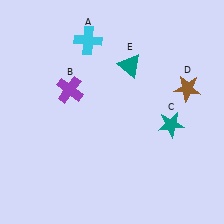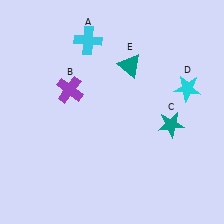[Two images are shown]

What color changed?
The star (D) changed from brown in Image 1 to cyan in Image 2.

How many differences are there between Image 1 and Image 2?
There is 1 difference between the two images.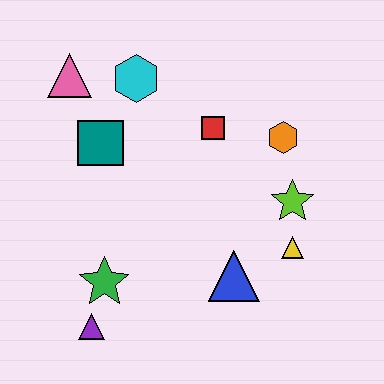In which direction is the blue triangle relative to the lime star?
The blue triangle is below the lime star.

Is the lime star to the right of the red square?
Yes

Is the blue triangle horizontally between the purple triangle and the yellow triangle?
Yes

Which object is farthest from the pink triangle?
The yellow triangle is farthest from the pink triangle.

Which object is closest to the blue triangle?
The yellow triangle is closest to the blue triangle.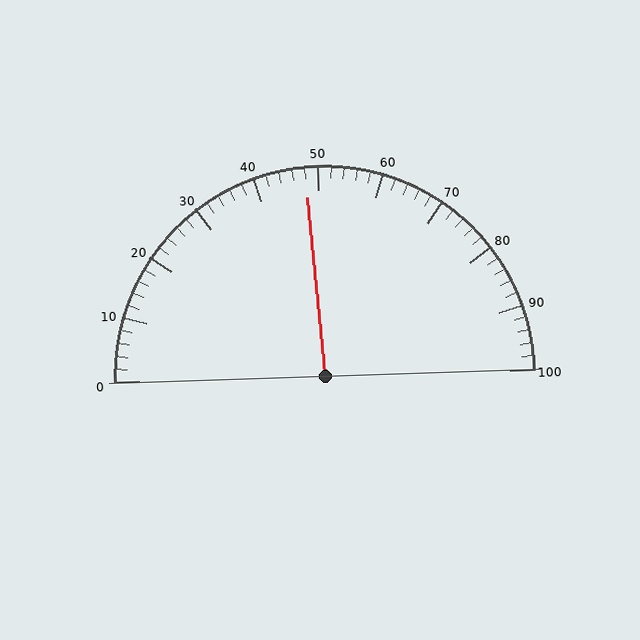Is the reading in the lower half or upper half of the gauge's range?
The reading is in the lower half of the range (0 to 100).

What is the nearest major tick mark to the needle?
The nearest major tick mark is 50.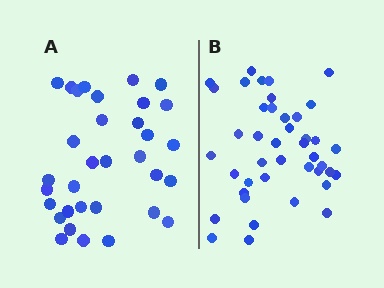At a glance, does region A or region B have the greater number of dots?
Region B (the right region) has more dots.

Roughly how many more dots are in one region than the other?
Region B has roughly 8 or so more dots than region A.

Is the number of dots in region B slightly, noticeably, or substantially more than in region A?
Region B has noticeably more, but not dramatically so. The ratio is roughly 1.3 to 1.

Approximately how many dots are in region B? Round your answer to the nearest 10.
About 40 dots. (The exact count is 42, which rounds to 40.)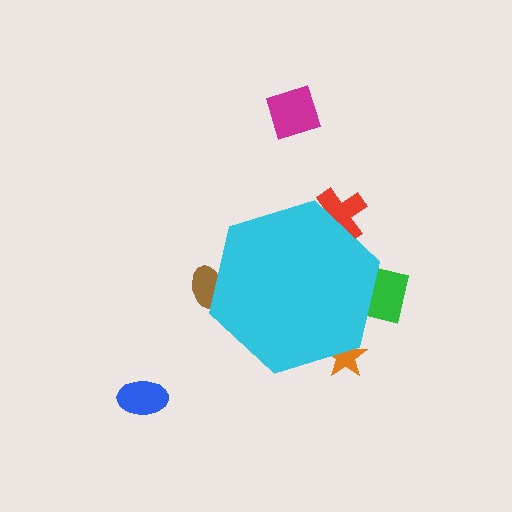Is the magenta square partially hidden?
No, the magenta square is fully visible.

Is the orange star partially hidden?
Yes, the orange star is partially hidden behind the cyan hexagon.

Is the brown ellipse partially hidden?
Yes, the brown ellipse is partially hidden behind the cyan hexagon.